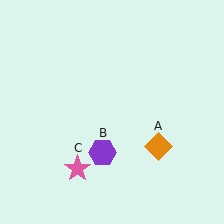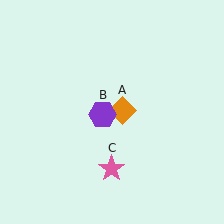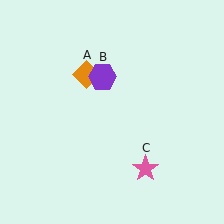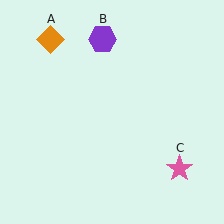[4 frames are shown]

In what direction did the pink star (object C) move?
The pink star (object C) moved right.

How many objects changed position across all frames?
3 objects changed position: orange diamond (object A), purple hexagon (object B), pink star (object C).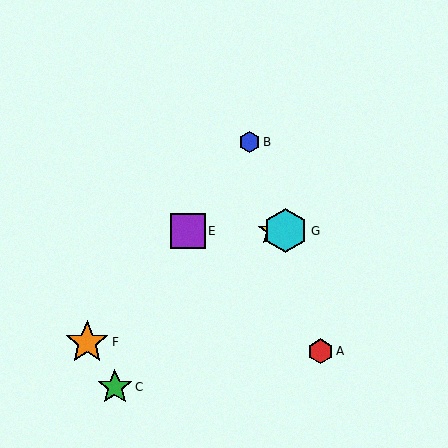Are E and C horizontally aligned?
No, E is at y≈231 and C is at y≈387.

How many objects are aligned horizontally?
3 objects (D, E, G) are aligned horizontally.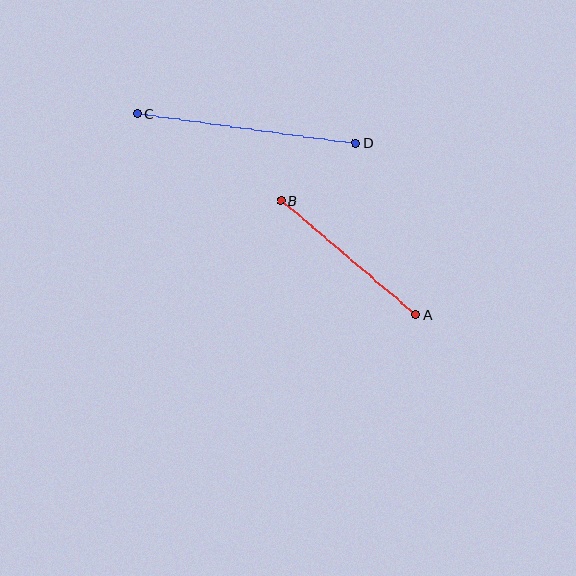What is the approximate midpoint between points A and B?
The midpoint is at approximately (348, 257) pixels.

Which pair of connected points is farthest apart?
Points C and D are farthest apart.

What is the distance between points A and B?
The distance is approximately 177 pixels.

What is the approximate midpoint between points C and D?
The midpoint is at approximately (246, 128) pixels.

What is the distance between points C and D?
The distance is approximately 220 pixels.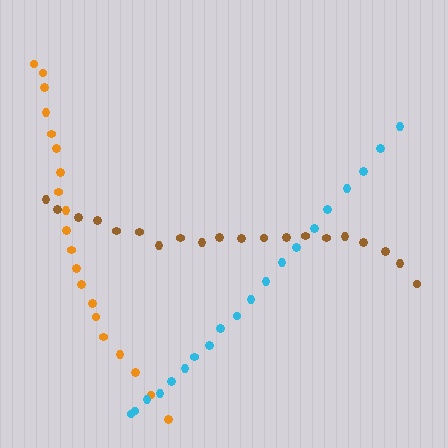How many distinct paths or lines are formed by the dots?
There are 3 distinct paths.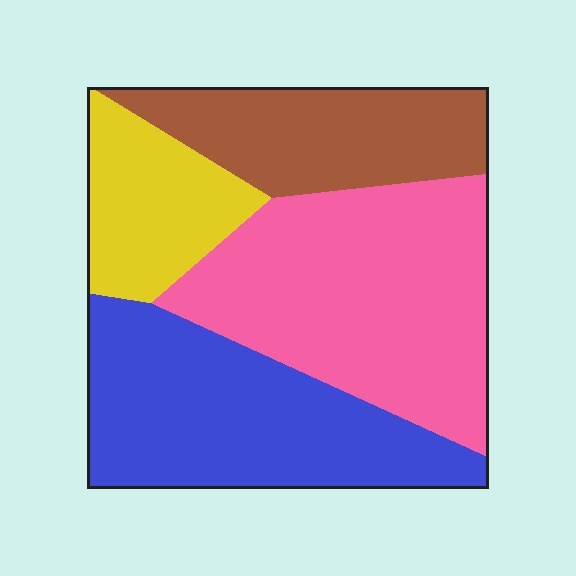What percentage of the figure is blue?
Blue covers about 30% of the figure.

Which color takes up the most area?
Pink, at roughly 35%.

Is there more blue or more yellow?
Blue.